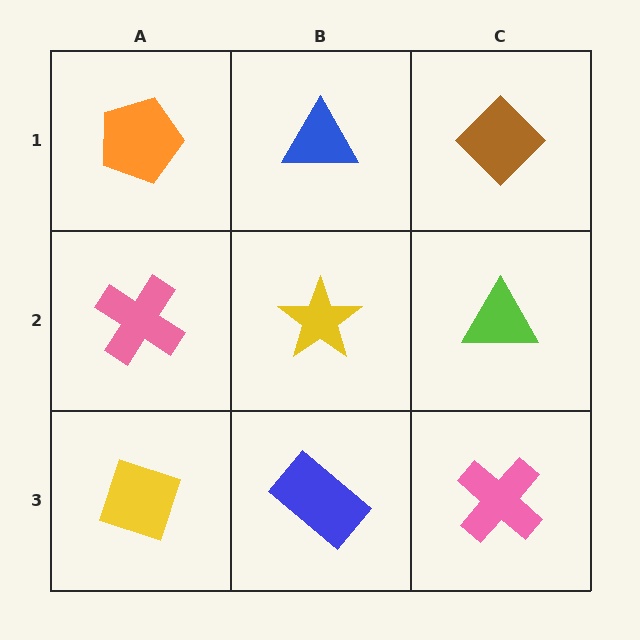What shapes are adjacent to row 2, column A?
An orange pentagon (row 1, column A), a yellow diamond (row 3, column A), a yellow star (row 2, column B).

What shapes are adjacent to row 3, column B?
A yellow star (row 2, column B), a yellow diamond (row 3, column A), a pink cross (row 3, column C).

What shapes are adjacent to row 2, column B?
A blue triangle (row 1, column B), a blue rectangle (row 3, column B), a pink cross (row 2, column A), a lime triangle (row 2, column C).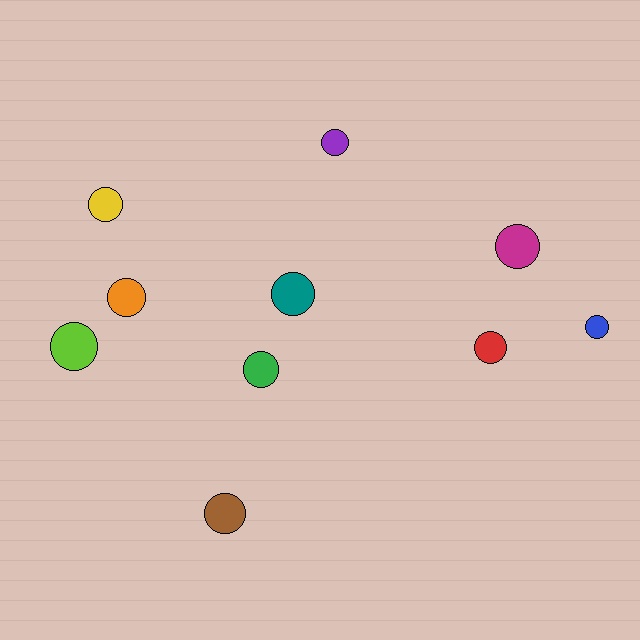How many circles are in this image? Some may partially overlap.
There are 10 circles.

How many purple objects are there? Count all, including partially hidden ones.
There is 1 purple object.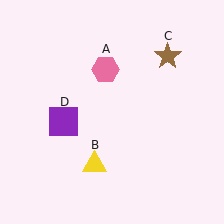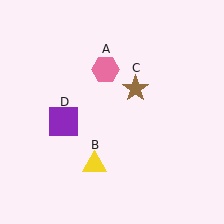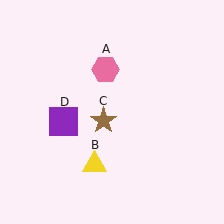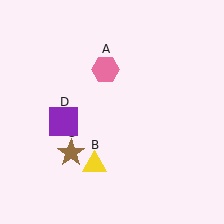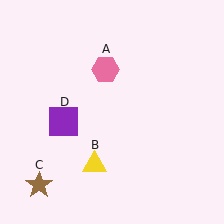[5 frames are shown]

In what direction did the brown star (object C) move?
The brown star (object C) moved down and to the left.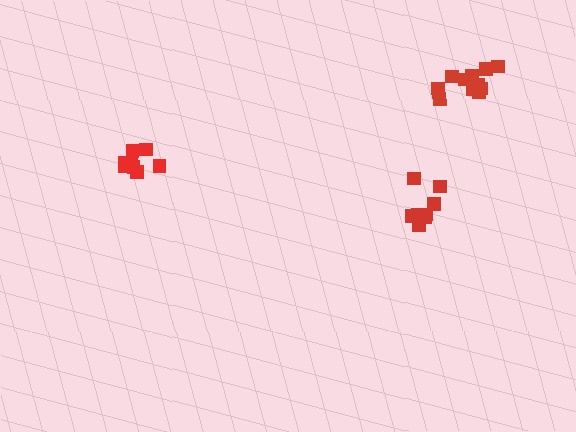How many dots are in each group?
Group 1: 9 dots, Group 2: 8 dots, Group 3: 12 dots (29 total).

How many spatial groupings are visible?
There are 3 spatial groupings.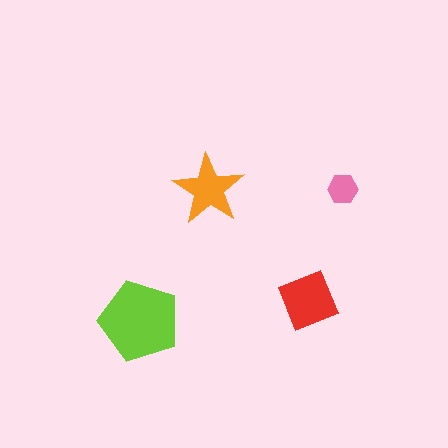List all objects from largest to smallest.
The lime pentagon, the red square, the orange star, the pink hexagon.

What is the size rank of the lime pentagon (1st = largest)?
1st.